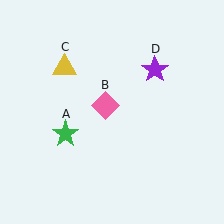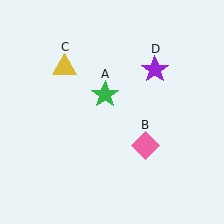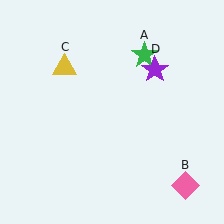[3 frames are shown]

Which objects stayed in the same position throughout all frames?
Yellow triangle (object C) and purple star (object D) remained stationary.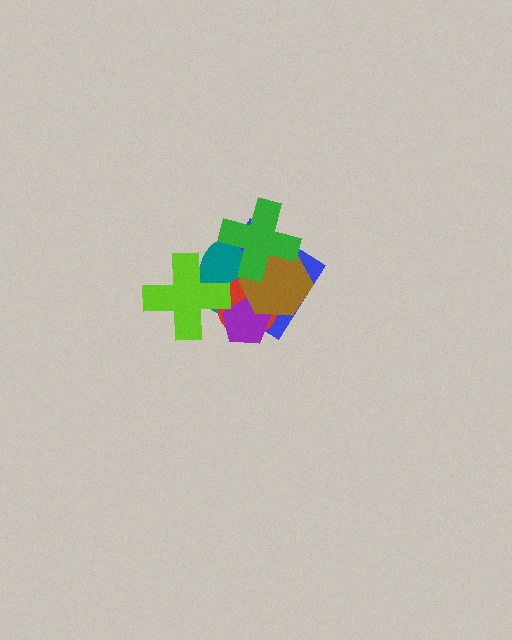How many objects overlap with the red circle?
5 objects overlap with the red circle.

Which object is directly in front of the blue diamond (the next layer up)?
The teal ellipse is directly in front of the blue diamond.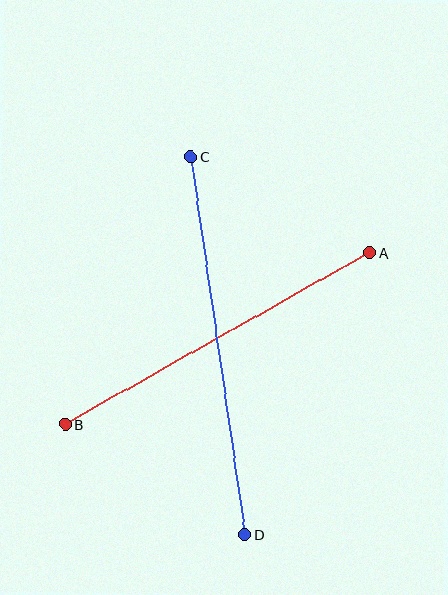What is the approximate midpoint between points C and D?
The midpoint is at approximately (218, 346) pixels.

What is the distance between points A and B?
The distance is approximately 349 pixels.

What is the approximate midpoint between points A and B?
The midpoint is at approximately (217, 339) pixels.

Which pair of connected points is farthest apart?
Points C and D are farthest apart.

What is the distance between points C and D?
The distance is approximately 382 pixels.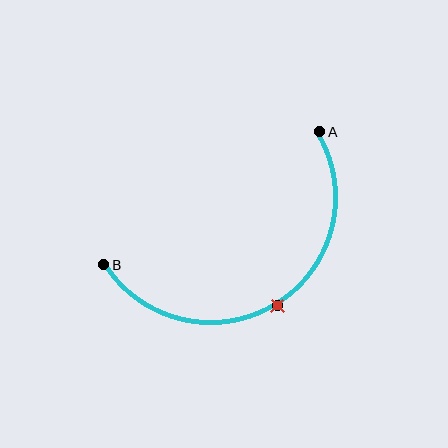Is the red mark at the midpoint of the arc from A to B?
Yes. The red mark lies on the arc at equal arc-length from both A and B — it is the arc midpoint.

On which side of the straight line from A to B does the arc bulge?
The arc bulges below the straight line connecting A and B.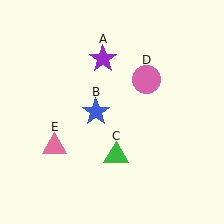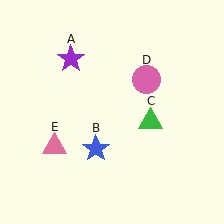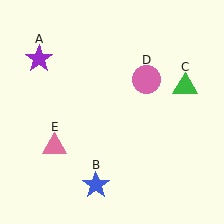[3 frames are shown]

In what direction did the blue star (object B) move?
The blue star (object B) moved down.